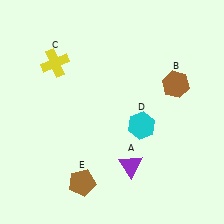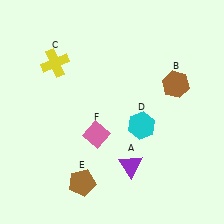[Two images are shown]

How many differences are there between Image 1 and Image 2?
There is 1 difference between the two images.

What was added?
A pink diamond (F) was added in Image 2.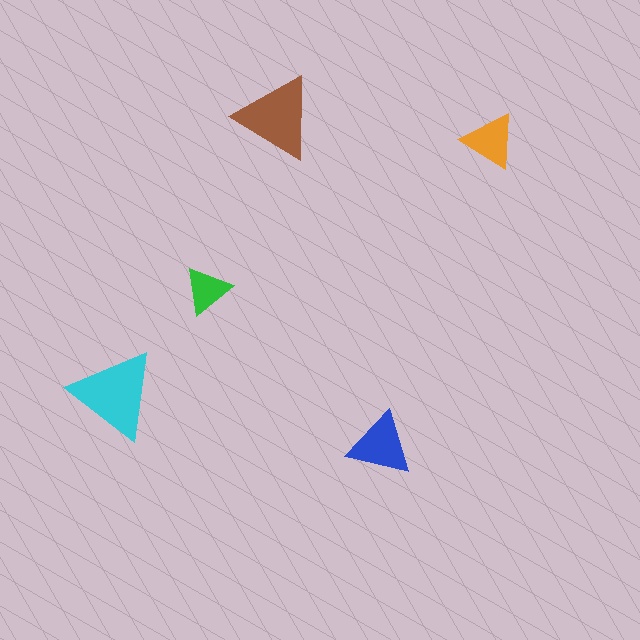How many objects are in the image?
There are 5 objects in the image.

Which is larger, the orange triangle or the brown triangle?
The brown one.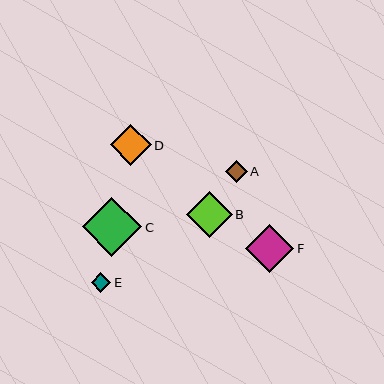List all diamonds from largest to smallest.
From largest to smallest: C, F, B, D, A, E.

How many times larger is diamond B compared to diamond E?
Diamond B is approximately 2.3 times the size of diamond E.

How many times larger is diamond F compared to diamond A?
Diamond F is approximately 2.2 times the size of diamond A.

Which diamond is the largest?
Diamond C is the largest with a size of approximately 60 pixels.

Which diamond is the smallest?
Diamond E is the smallest with a size of approximately 20 pixels.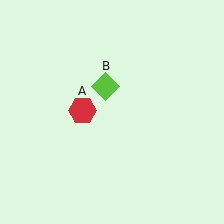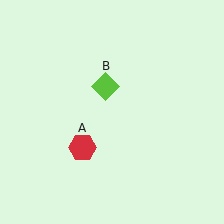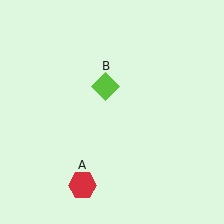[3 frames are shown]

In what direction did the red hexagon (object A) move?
The red hexagon (object A) moved down.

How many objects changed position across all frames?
1 object changed position: red hexagon (object A).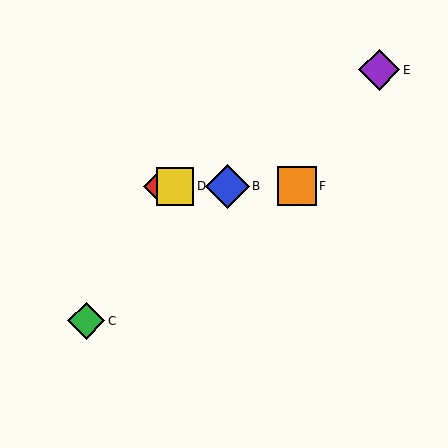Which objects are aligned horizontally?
Objects A, B, D, F are aligned horizontally.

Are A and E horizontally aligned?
No, A is at y≈186 and E is at y≈70.